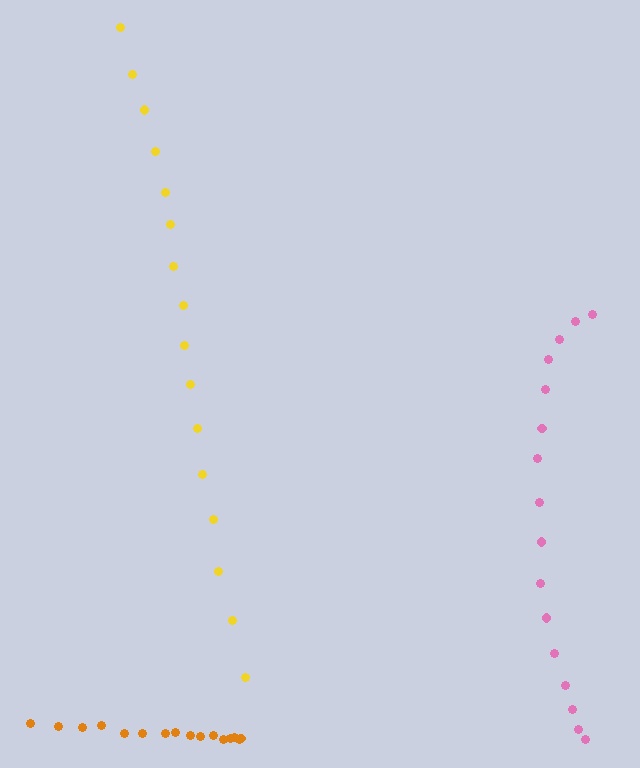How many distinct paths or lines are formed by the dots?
There are 3 distinct paths.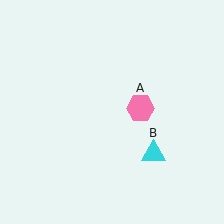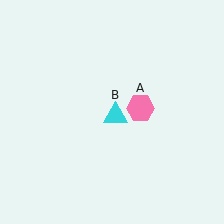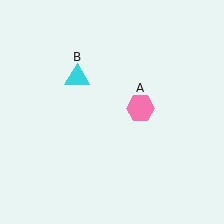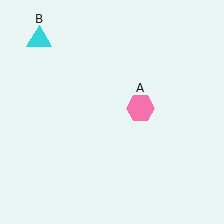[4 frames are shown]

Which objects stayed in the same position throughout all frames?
Pink hexagon (object A) remained stationary.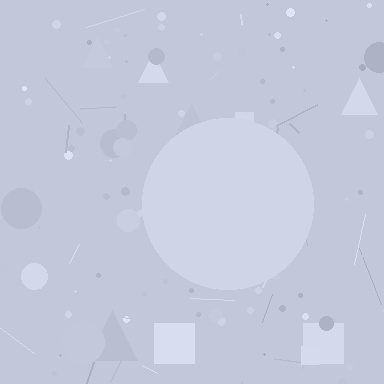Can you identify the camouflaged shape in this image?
The camouflaged shape is a circle.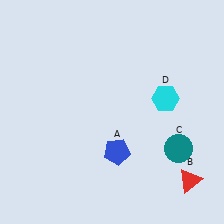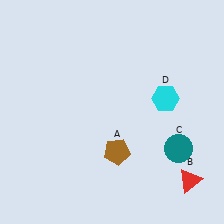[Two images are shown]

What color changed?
The pentagon (A) changed from blue in Image 1 to brown in Image 2.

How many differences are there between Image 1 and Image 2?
There is 1 difference between the two images.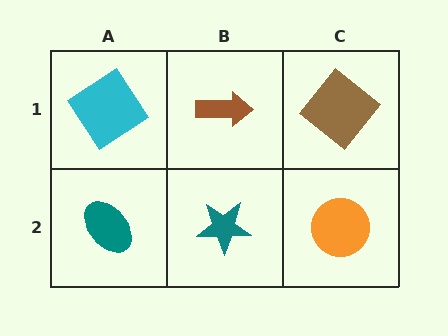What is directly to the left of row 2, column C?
A teal star.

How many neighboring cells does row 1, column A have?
2.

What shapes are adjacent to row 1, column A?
A teal ellipse (row 2, column A), a brown arrow (row 1, column B).